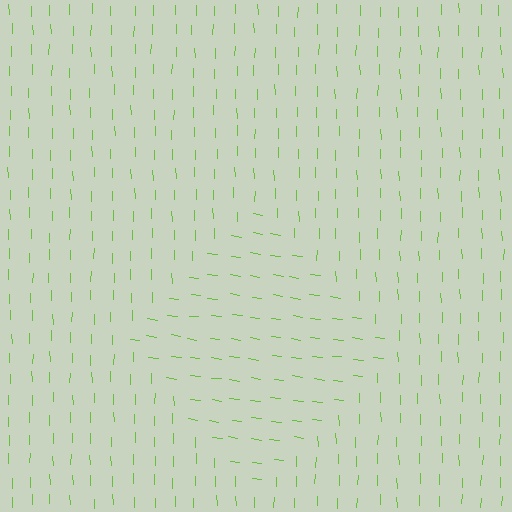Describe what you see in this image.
The image is filled with small lime line segments. A diamond region in the image has lines oriented differently from the surrounding lines, creating a visible texture boundary.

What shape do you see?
I see a diamond.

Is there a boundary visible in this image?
Yes, there is a texture boundary formed by a change in line orientation.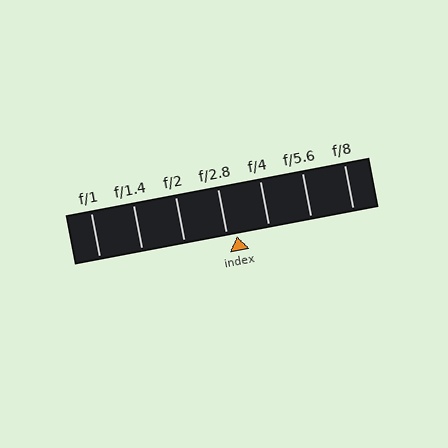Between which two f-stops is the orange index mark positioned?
The index mark is between f/2.8 and f/4.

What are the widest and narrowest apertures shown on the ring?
The widest aperture shown is f/1 and the narrowest is f/8.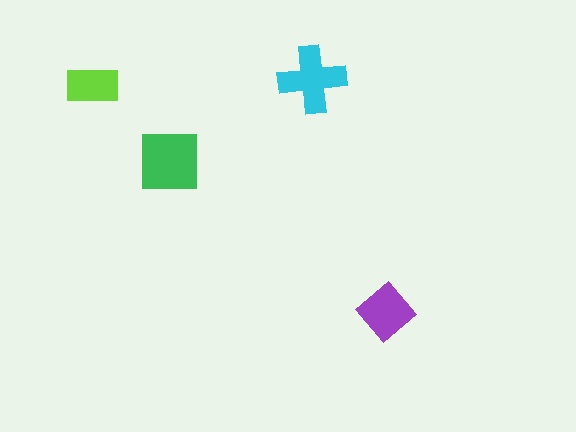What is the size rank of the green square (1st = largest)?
1st.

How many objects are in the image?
There are 4 objects in the image.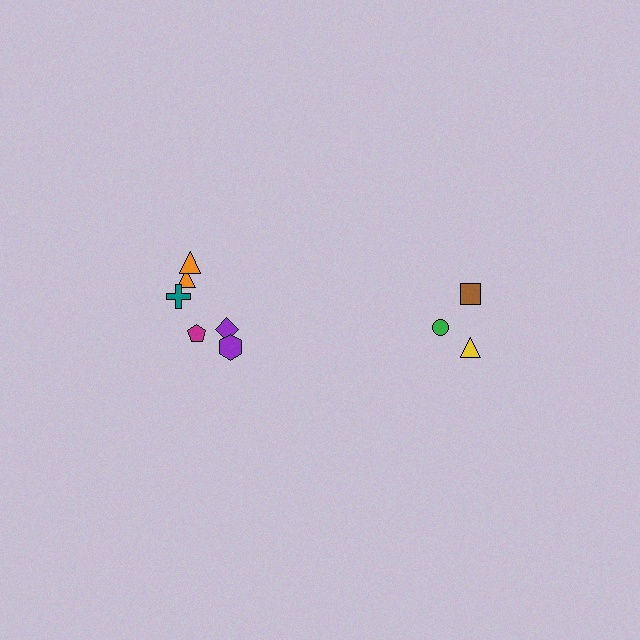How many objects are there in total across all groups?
There are 9 objects.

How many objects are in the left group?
There are 6 objects.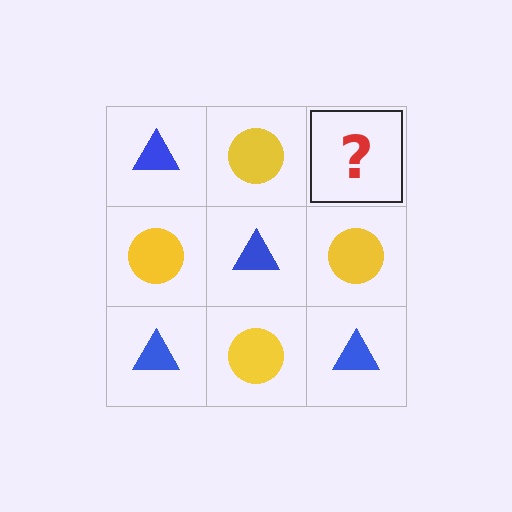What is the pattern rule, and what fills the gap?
The rule is that it alternates blue triangle and yellow circle in a checkerboard pattern. The gap should be filled with a blue triangle.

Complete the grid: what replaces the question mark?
The question mark should be replaced with a blue triangle.